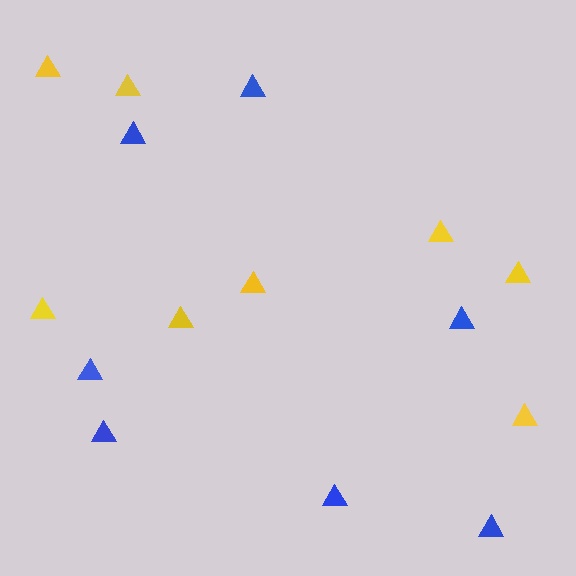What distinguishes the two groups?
There are 2 groups: one group of blue triangles (7) and one group of yellow triangles (8).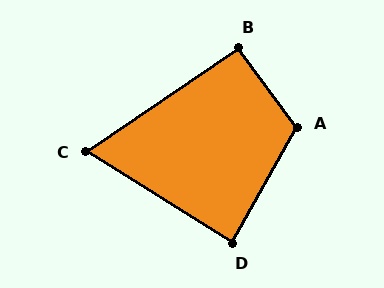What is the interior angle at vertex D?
Approximately 88 degrees (approximately right).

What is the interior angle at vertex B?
Approximately 92 degrees (approximately right).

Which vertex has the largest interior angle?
A, at approximately 114 degrees.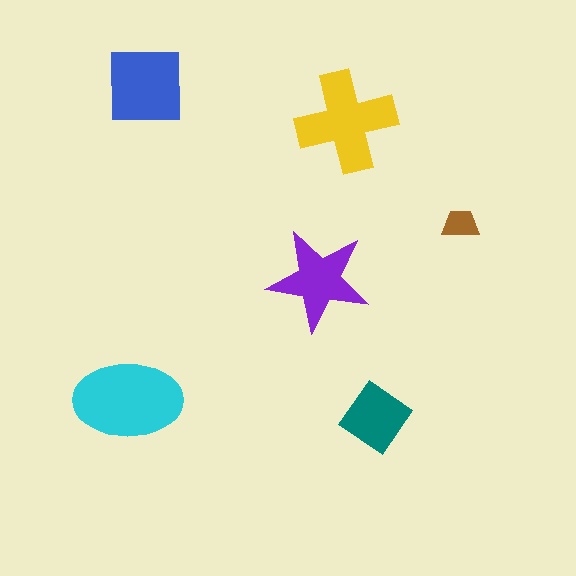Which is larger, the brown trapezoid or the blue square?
The blue square.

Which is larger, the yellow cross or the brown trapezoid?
The yellow cross.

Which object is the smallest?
The brown trapezoid.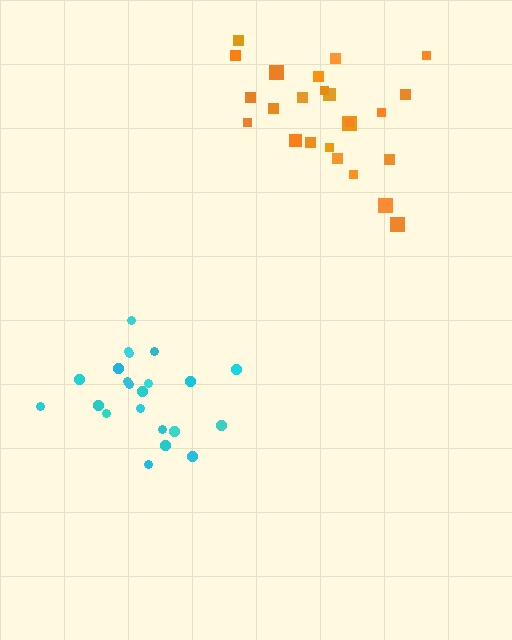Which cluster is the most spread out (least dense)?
Orange.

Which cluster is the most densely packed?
Cyan.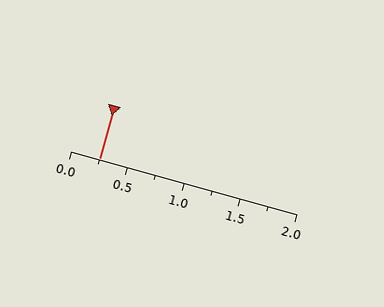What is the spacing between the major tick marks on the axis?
The major ticks are spaced 0.5 apart.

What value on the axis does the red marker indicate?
The marker indicates approximately 0.25.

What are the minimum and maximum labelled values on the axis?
The axis runs from 0.0 to 2.0.